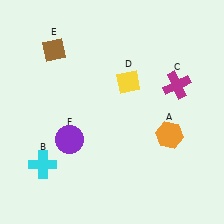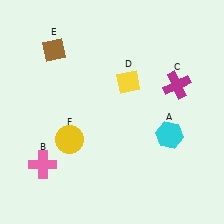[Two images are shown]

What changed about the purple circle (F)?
In Image 1, F is purple. In Image 2, it changed to yellow.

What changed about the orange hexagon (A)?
In Image 1, A is orange. In Image 2, it changed to cyan.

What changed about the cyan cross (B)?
In Image 1, B is cyan. In Image 2, it changed to pink.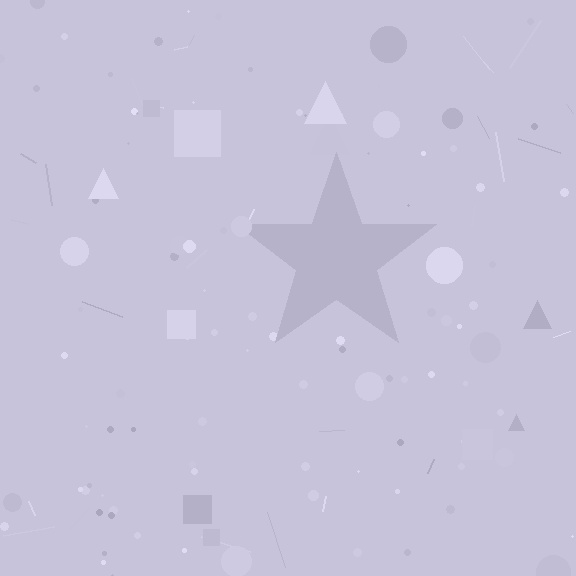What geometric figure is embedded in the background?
A star is embedded in the background.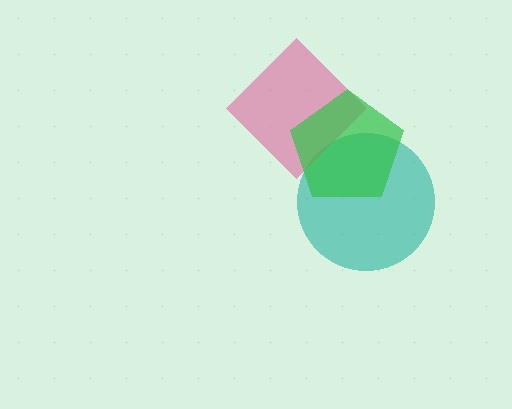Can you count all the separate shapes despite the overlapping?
Yes, there are 3 separate shapes.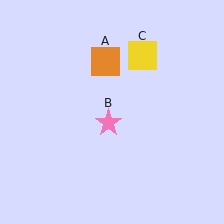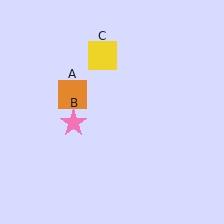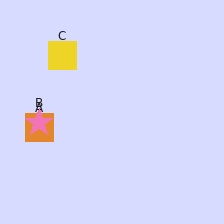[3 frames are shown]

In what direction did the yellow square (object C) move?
The yellow square (object C) moved left.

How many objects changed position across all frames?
3 objects changed position: orange square (object A), pink star (object B), yellow square (object C).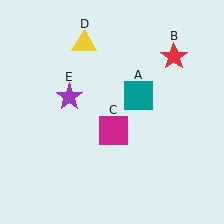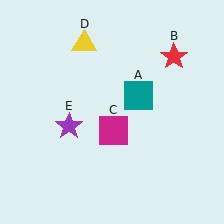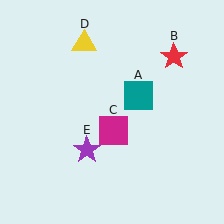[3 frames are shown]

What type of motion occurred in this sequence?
The purple star (object E) rotated counterclockwise around the center of the scene.